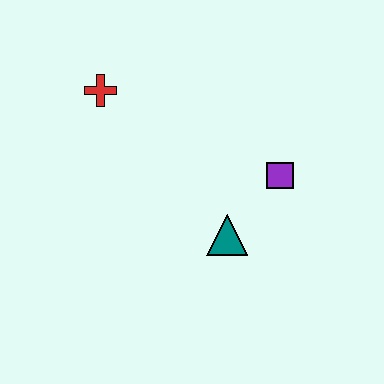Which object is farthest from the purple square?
The red cross is farthest from the purple square.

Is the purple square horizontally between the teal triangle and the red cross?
No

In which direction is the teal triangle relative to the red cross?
The teal triangle is below the red cross.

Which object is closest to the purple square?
The teal triangle is closest to the purple square.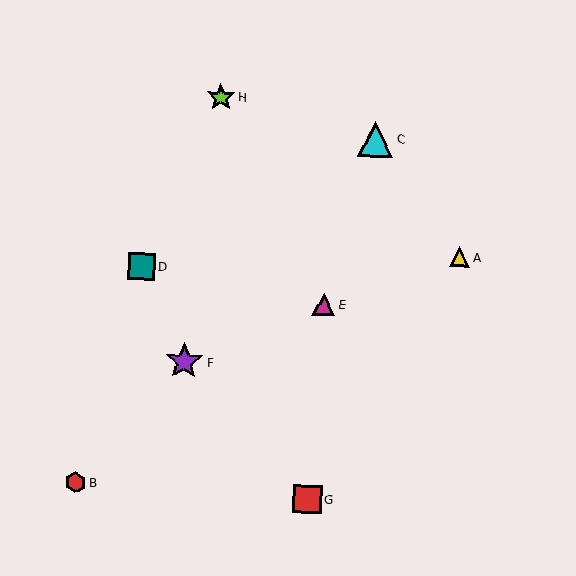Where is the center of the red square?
The center of the red square is at (307, 499).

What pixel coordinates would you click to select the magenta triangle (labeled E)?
Click at (324, 305) to select the magenta triangle E.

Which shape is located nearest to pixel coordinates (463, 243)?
The yellow triangle (labeled A) at (460, 257) is nearest to that location.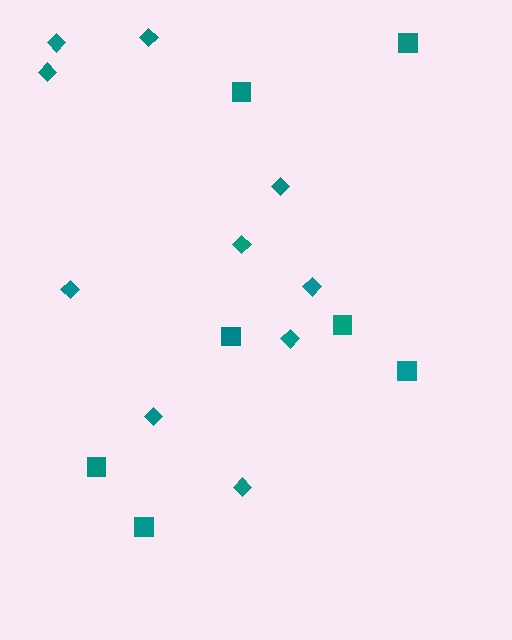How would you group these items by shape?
There are 2 groups: one group of squares (7) and one group of diamonds (10).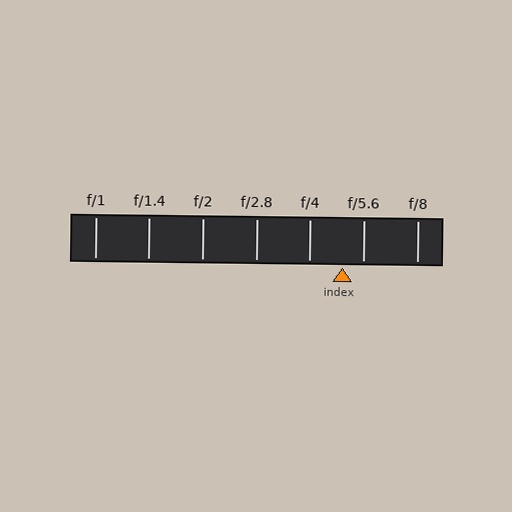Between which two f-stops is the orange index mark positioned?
The index mark is between f/4 and f/5.6.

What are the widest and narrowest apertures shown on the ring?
The widest aperture shown is f/1 and the narrowest is f/8.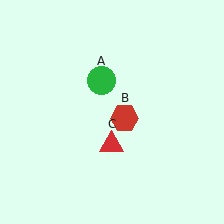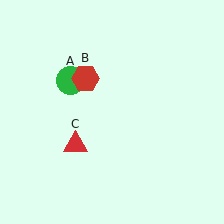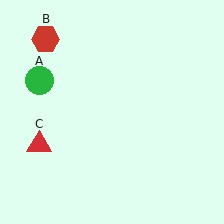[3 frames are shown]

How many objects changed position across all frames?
3 objects changed position: green circle (object A), red hexagon (object B), red triangle (object C).